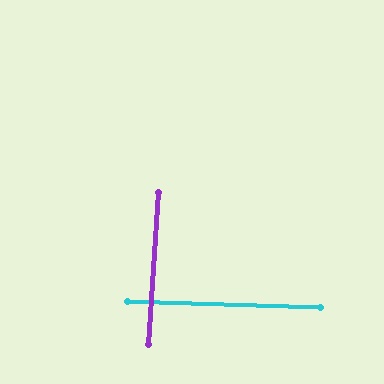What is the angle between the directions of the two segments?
Approximately 88 degrees.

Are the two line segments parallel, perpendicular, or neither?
Perpendicular — they meet at approximately 88°.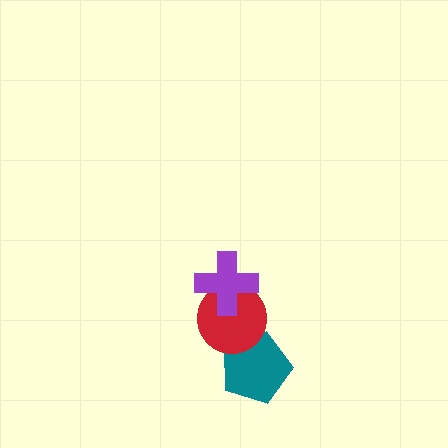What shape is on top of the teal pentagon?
The red circle is on top of the teal pentagon.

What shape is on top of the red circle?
The purple cross is on top of the red circle.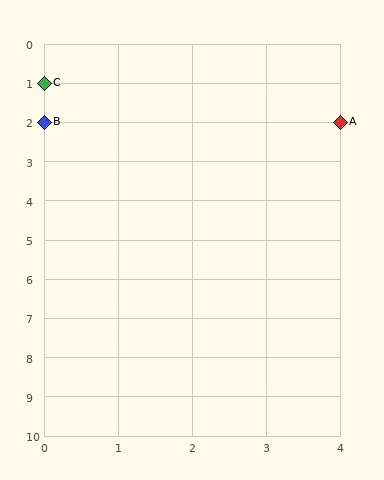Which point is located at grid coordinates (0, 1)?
Point C is at (0, 1).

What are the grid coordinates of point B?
Point B is at grid coordinates (0, 2).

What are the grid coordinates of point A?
Point A is at grid coordinates (4, 2).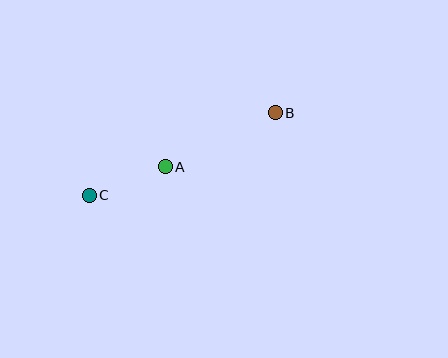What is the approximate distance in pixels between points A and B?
The distance between A and B is approximately 122 pixels.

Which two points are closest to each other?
Points A and C are closest to each other.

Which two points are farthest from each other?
Points B and C are farthest from each other.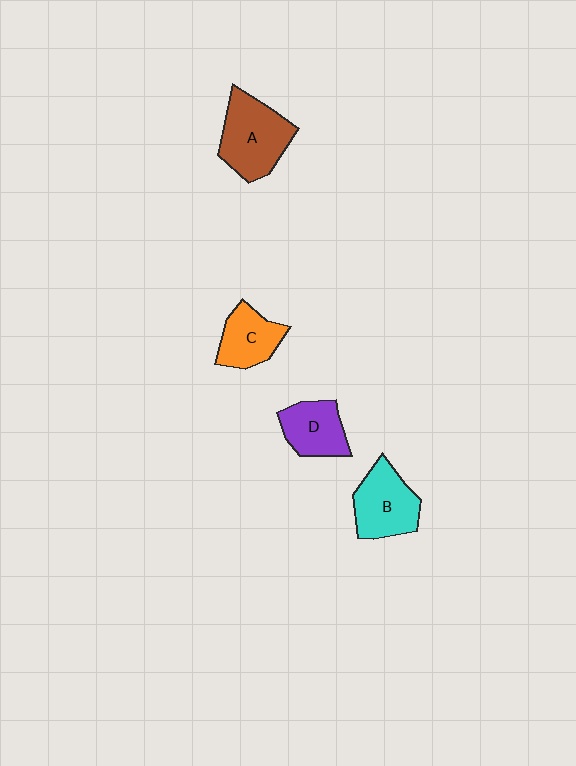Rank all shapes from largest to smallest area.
From largest to smallest: A (brown), B (cyan), D (purple), C (orange).